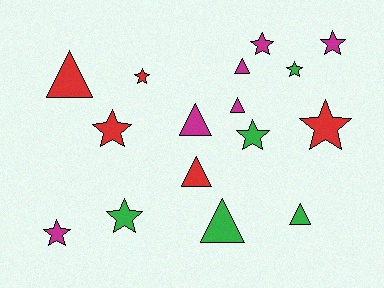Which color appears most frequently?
Magenta, with 6 objects.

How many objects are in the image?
There are 16 objects.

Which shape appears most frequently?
Star, with 9 objects.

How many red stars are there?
There are 3 red stars.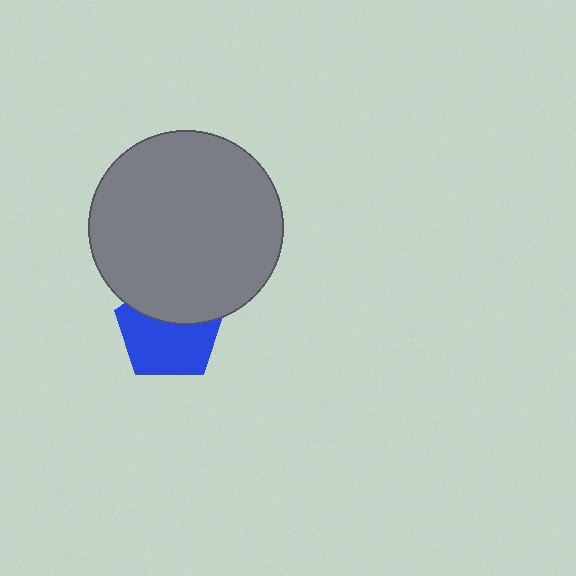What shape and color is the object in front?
The object in front is a gray circle.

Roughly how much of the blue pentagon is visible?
About half of it is visible (roughly 61%).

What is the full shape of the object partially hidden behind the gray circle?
The partially hidden object is a blue pentagon.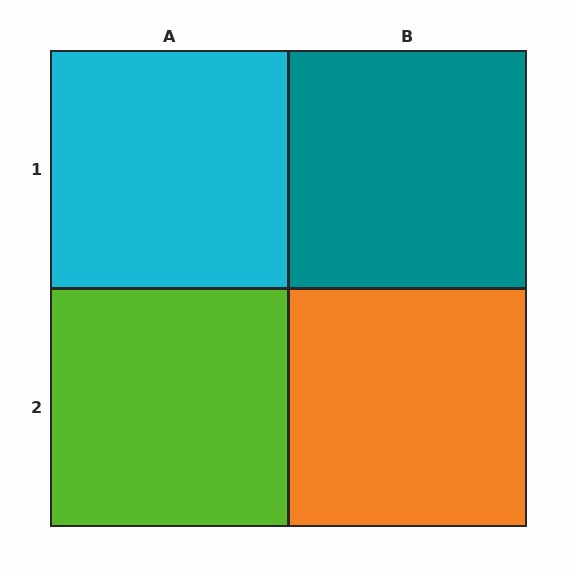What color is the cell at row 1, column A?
Cyan.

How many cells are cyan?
1 cell is cyan.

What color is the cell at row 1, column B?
Teal.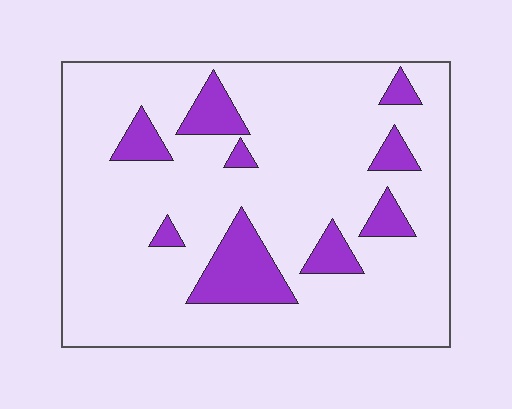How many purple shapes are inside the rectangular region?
9.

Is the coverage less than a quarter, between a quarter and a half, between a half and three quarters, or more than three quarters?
Less than a quarter.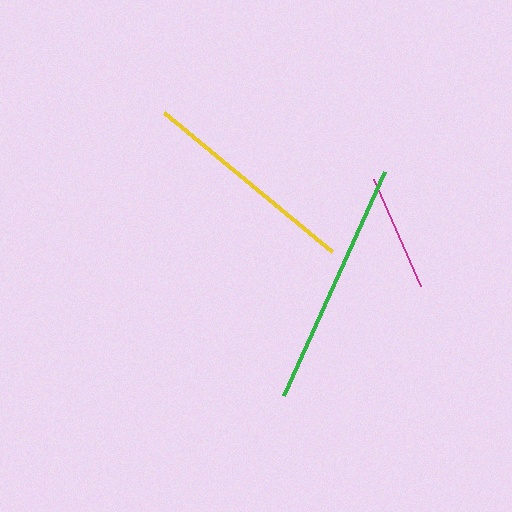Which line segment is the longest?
The green line is the longest at approximately 246 pixels.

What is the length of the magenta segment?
The magenta segment is approximately 117 pixels long.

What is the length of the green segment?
The green segment is approximately 246 pixels long.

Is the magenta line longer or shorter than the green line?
The green line is longer than the magenta line.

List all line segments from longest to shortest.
From longest to shortest: green, yellow, magenta.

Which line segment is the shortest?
The magenta line is the shortest at approximately 117 pixels.